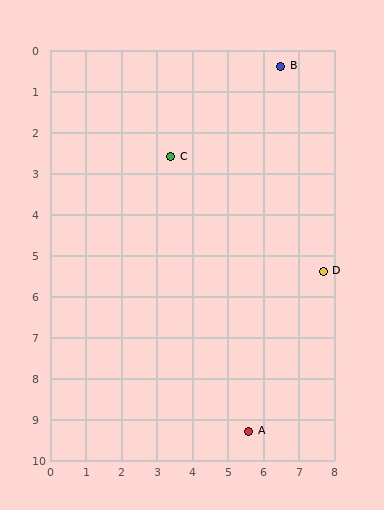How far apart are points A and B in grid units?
Points A and B are about 8.9 grid units apart.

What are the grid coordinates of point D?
Point D is at approximately (7.7, 5.4).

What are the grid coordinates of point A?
Point A is at approximately (5.6, 9.3).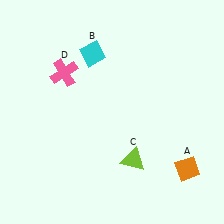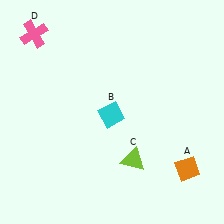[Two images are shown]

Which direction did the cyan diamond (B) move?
The cyan diamond (B) moved down.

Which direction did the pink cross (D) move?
The pink cross (D) moved up.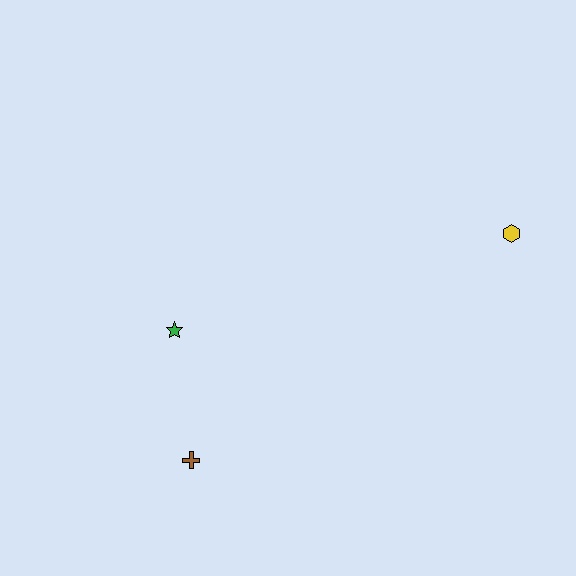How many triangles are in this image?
There are no triangles.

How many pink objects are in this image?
There are no pink objects.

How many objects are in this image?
There are 3 objects.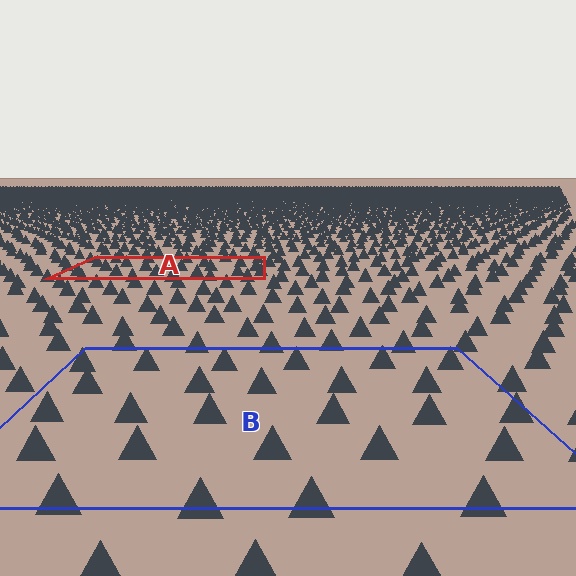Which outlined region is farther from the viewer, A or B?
Region A is farther from the viewer — the texture elements inside it appear smaller and more densely packed.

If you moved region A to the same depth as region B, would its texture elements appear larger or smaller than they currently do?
They would appear larger. At a closer depth, the same texture elements are projected at a bigger on-screen size.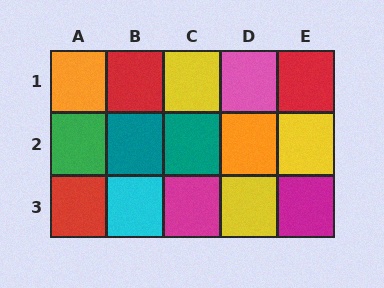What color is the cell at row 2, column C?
Teal.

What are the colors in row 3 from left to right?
Red, cyan, magenta, yellow, magenta.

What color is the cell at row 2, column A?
Green.